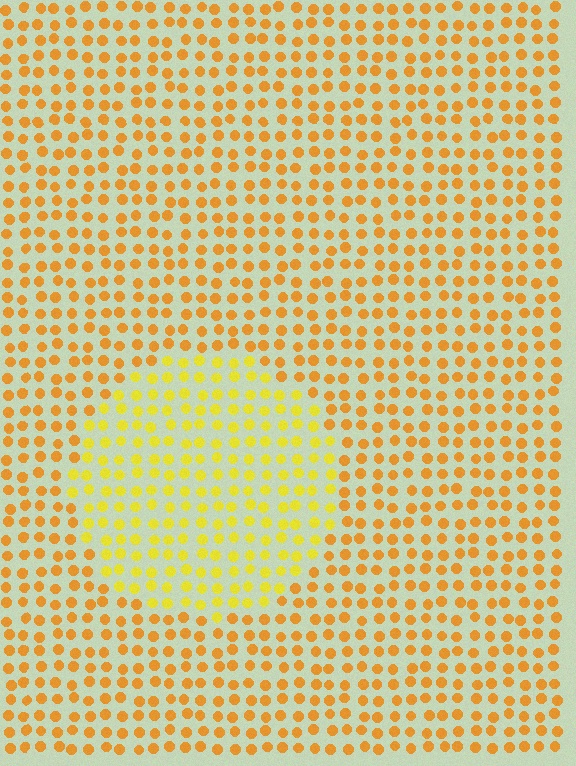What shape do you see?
I see a circle.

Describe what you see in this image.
The image is filled with small orange elements in a uniform arrangement. A circle-shaped region is visible where the elements are tinted to a slightly different hue, forming a subtle color boundary.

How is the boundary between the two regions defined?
The boundary is defined purely by a slight shift in hue (about 25 degrees). Spacing, size, and orientation are identical on both sides.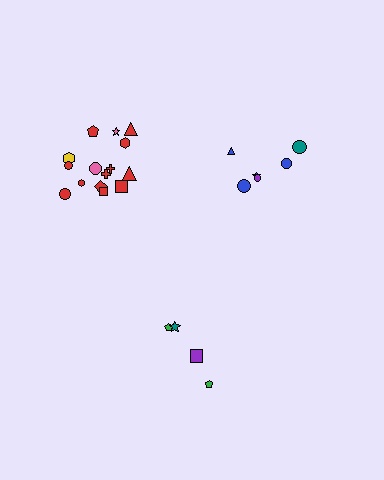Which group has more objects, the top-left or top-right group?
The top-left group.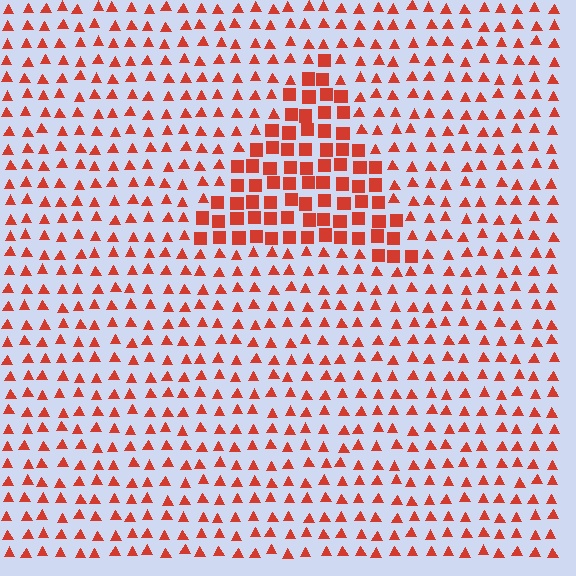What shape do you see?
I see a triangle.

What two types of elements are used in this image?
The image uses squares inside the triangle region and triangles outside it.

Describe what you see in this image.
The image is filled with small red elements arranged in a uniform grid. A triangle-shaped region contains squares, while the surrounding area contains triangles. The boundary is defined purely by the change in element shape.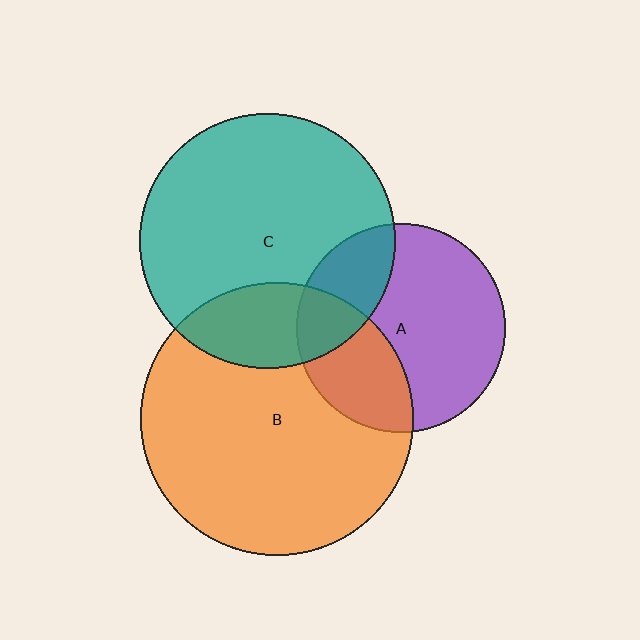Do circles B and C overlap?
Yes.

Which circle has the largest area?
Circle B (orange).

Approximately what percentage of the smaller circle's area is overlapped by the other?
Approximately 25%.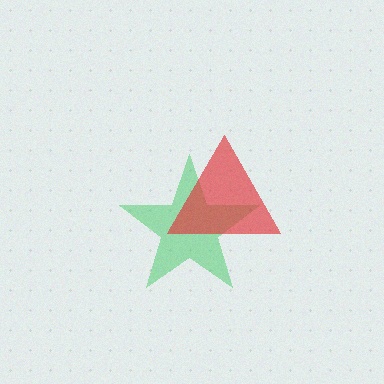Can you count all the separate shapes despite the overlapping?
Yes, there are 2 separate shapes.